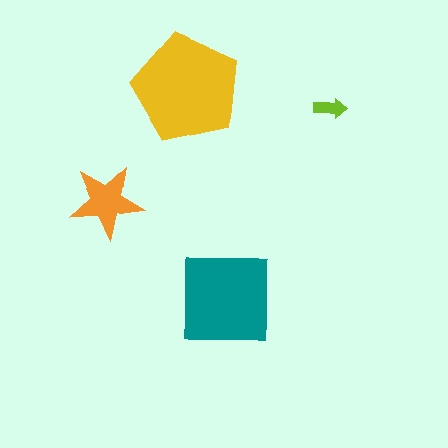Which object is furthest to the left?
The orange star is leftmost.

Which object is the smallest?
The lime arrow.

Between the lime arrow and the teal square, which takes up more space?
The teal square.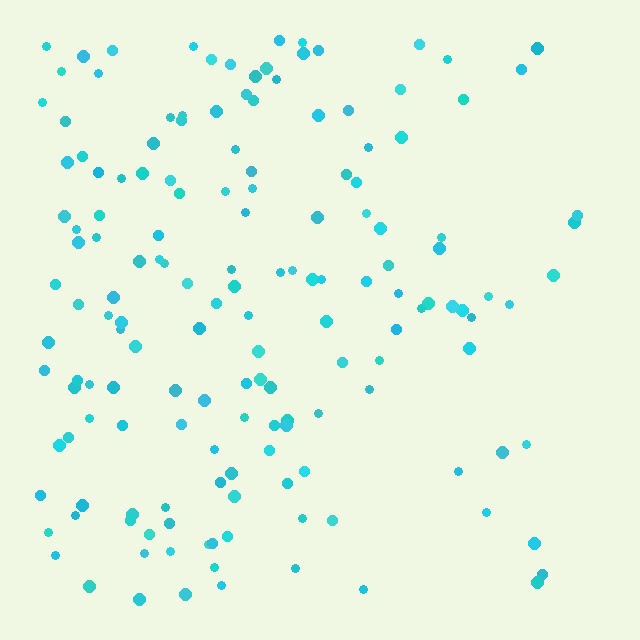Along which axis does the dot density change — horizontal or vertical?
Horizontal.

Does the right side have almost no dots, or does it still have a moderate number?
Still a moderate number, just noticeably fewer than the left.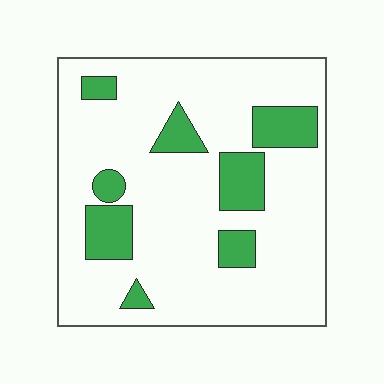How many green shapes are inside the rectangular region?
8.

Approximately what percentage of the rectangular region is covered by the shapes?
Approximately 20%.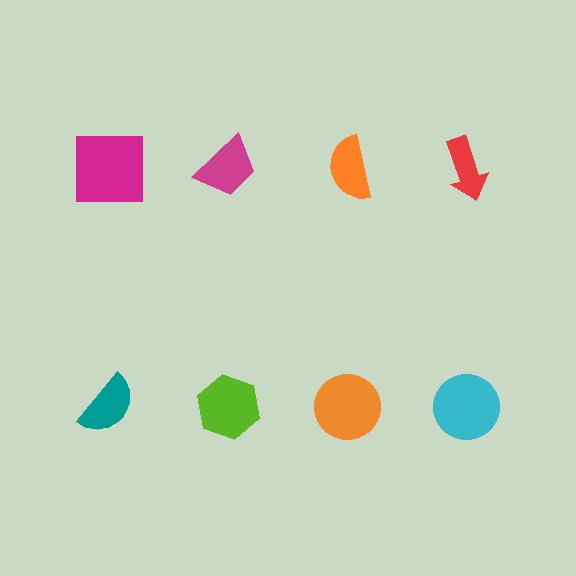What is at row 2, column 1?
A teal semicircle.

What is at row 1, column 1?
A magenta square.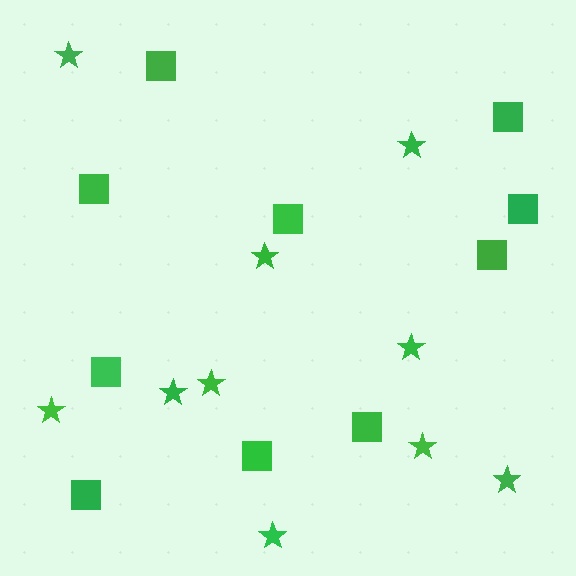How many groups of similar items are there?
There are 2 groups: one group of stars (10) and one group of squares (10).